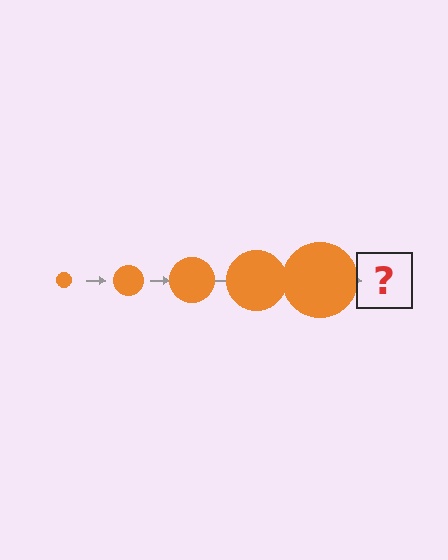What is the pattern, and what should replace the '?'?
The pattern is that the circle gets progressively larger each step. The '?' should be an orange circle, larger than the previous one.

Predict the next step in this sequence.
The next step is an orange circle, larger than the previous one.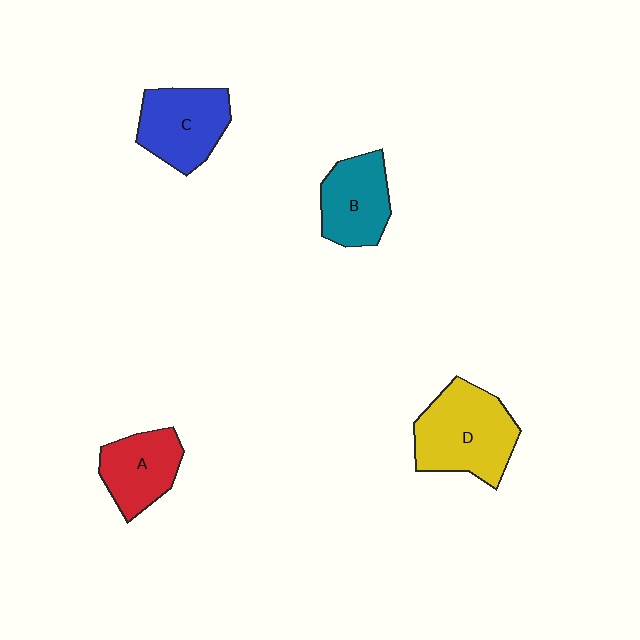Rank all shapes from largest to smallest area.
From largest to smallest: D (yellow), C (blue), B (teal), A (red).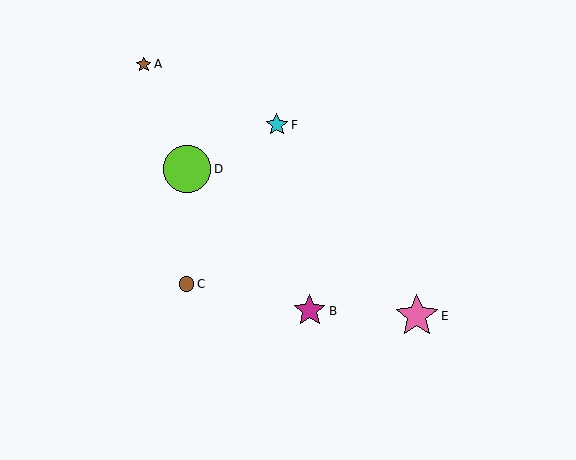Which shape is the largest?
The lime circle (labeled D) is the largest.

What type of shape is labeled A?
Shape A is a brown star.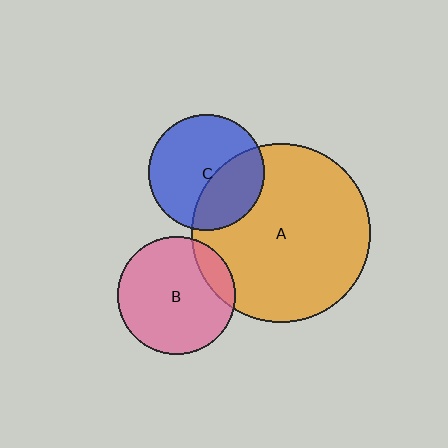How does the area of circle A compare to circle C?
Approximately 2.4 times.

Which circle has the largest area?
Circle A (orange).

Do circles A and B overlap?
Yes.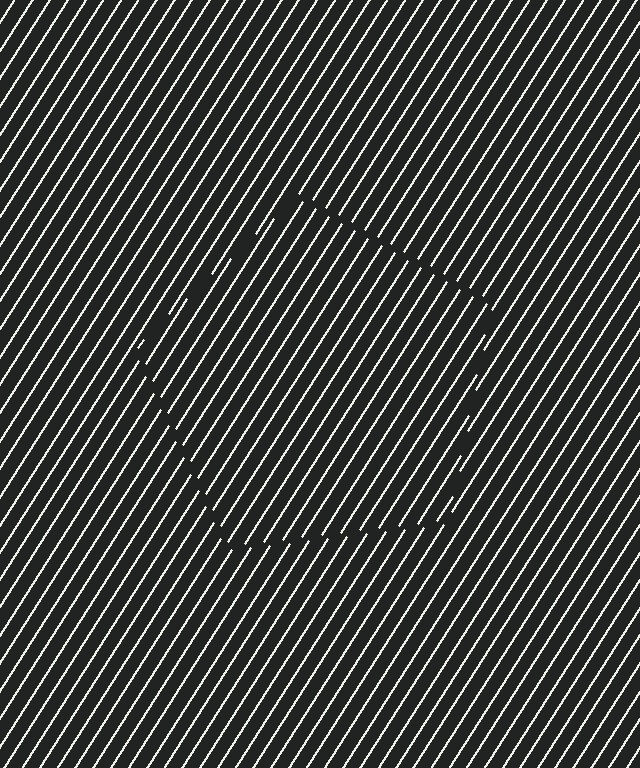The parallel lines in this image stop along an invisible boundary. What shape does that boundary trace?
An illusory pentagon. The interior of the shape contains the same grating, shifted by half a period — the contour is defined by the phase discontinuity where line-ends from the inner and outer gratings abut.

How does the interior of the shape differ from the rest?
The interior of the shape contains the same grating, shifted by half a period — the contour is defined by the phase discontinuity where line-ends from the inner and outer gratings abut.